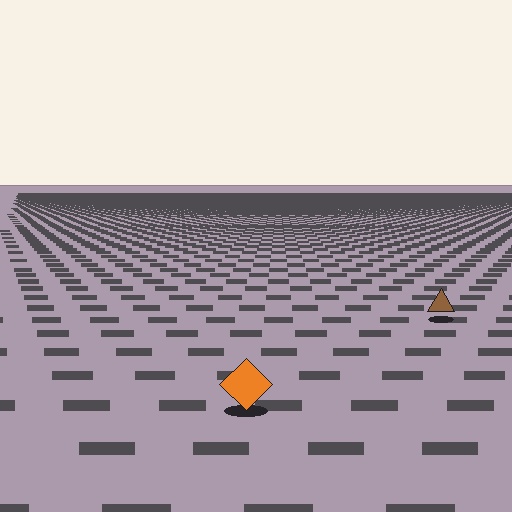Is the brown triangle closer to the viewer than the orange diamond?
No. The orange diamond is closer — you can tell from the texture gradient: the ground texture is coarser near it.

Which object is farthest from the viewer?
The brown triangle is farthest from the viewer. It appears smaller and the ground texture around it is denser.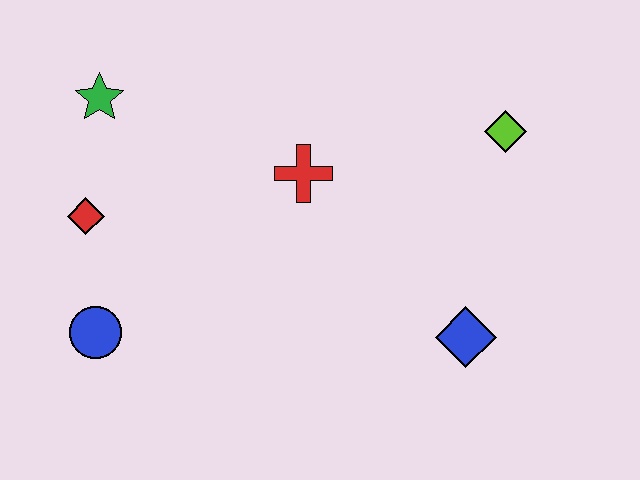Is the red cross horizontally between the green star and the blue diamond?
Yes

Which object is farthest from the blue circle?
The lime diamond is farthest from the blue circle.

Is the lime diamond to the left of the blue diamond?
No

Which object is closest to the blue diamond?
The lime diamond is closest to the blue diamond.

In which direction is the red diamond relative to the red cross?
The red diamond is to the left of the red cross.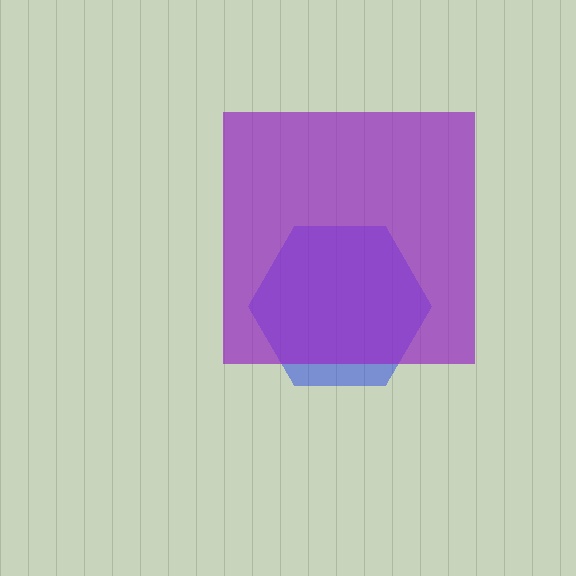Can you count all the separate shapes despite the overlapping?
Yes, there are 2 separate shapes.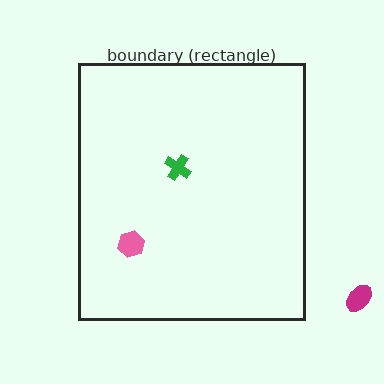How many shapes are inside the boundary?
2 inside, 1 outside.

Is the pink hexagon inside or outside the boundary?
Inside.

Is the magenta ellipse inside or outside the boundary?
Outside.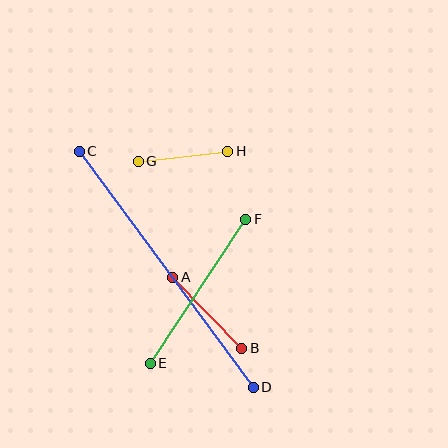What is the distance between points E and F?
The distance is approximately 173 pixels.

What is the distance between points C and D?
The distance is approximately 293 pixels.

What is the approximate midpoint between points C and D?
The midpoint is at approximately (166, 269) pixels.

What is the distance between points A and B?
The distance is approximately 99 pixels.